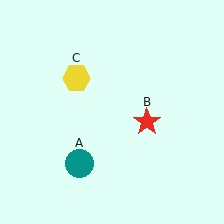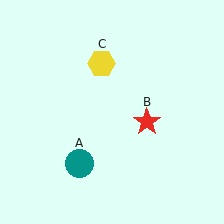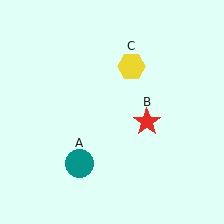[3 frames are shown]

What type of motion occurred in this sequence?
The yellow hexagon (object C) rotated clockwise around the center of the scene.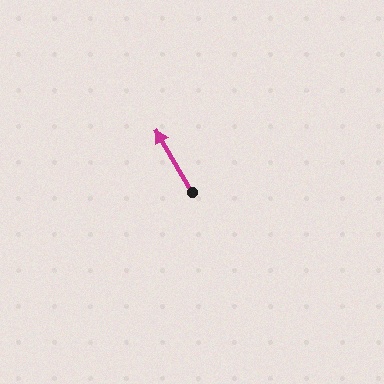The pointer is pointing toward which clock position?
Roughly 11 o'clock.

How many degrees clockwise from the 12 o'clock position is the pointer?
Approximately 329 degrees.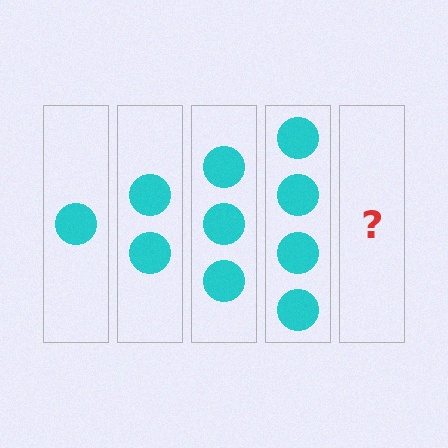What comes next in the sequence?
The next element should be 5 circles.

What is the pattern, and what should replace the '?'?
The pattern is that each step adds one more circle. The '?' should be 5 circles.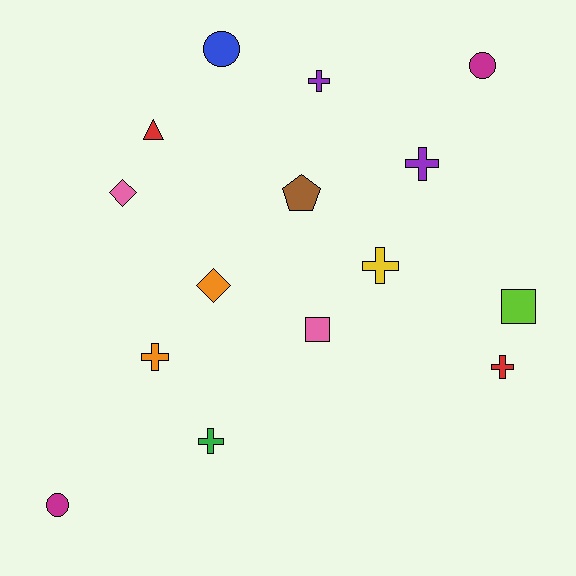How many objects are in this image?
There are 15 objects.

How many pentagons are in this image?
There is 1 pentagon.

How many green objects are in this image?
There is 1 green object.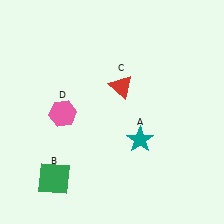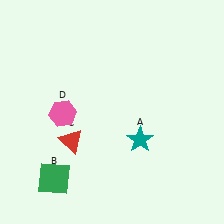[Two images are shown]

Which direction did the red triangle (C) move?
The red triangle (C) moved down.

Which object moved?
The red triangle (C) moved down.